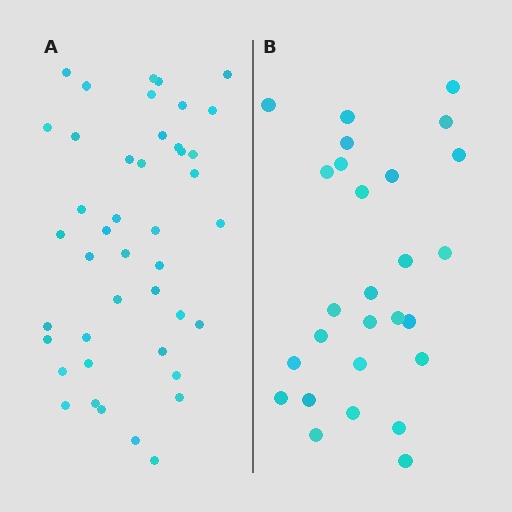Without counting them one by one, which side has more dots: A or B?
Region A (the left region) has more dots.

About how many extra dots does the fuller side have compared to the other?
Region A has approximately 15 more dots than region B.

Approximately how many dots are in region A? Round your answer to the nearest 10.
About 40 dots. (The exact count is 43, which rounds to 40.)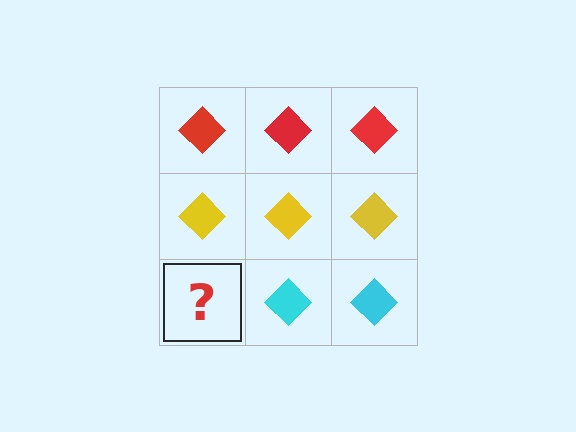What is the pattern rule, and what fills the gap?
The rule is that each row has a consistent color. The gap should be filled with a cyan diamond.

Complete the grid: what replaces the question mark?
The question mark should be replaced with a cyan diamond.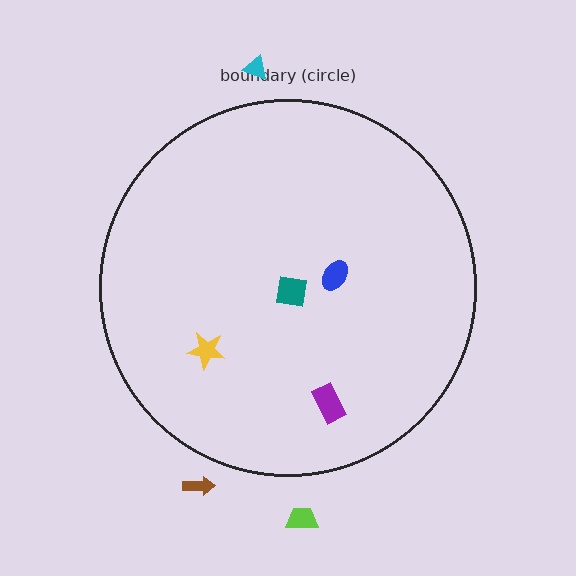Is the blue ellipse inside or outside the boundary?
Inside.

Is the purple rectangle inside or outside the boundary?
Inside.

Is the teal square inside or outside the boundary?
Inside.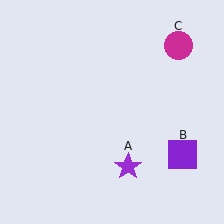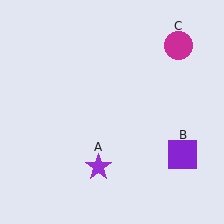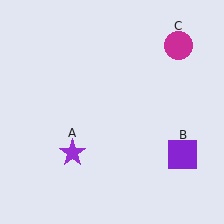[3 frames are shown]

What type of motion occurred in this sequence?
The purple star (object A) rotated clockwise around the center of the scene.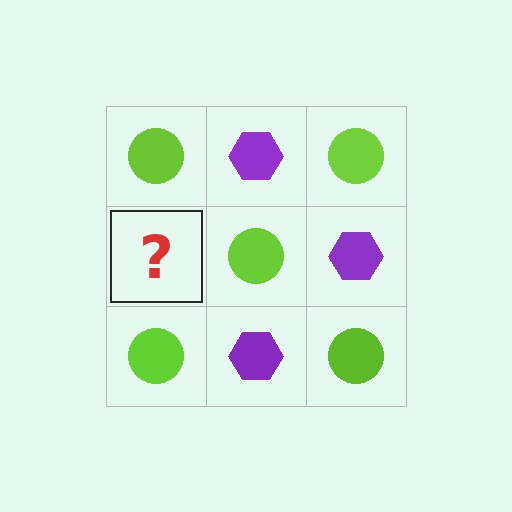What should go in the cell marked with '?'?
The missing cell should contain a purple hexagon.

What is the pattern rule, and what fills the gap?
The rule is that it alternates lime circle and purple hexagon in a checkerboard pattern. The gap should be filled with a purple hexagon.